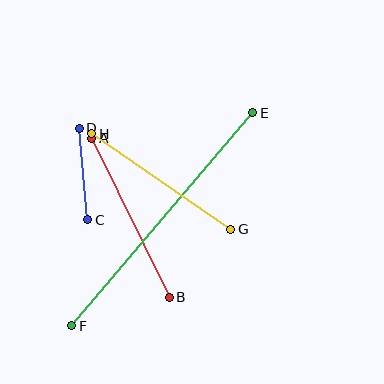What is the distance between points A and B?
The distance is approximately 177 pixels.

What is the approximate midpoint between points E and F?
The midpoint is at approximately (162, 219) pixels.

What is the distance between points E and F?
The distance is approximately 280 pixels.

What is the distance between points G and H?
The distance is approximately 169 pixels.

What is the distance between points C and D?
The distance is approximately 92 pixels.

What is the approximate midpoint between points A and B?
The midpoint is at approximately (130, 218) pixels.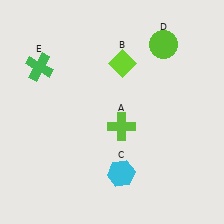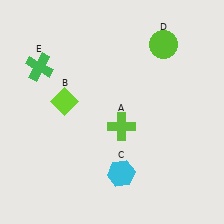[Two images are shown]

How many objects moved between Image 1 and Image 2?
1 object moved between the two images.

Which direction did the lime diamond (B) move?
The lime diamond (B) moved left.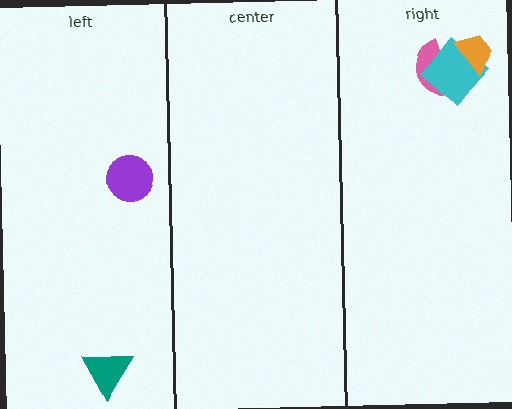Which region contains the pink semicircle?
The right region.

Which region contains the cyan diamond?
The right region.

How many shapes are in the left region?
2.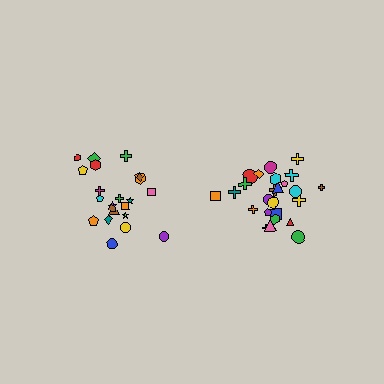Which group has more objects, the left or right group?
The right group.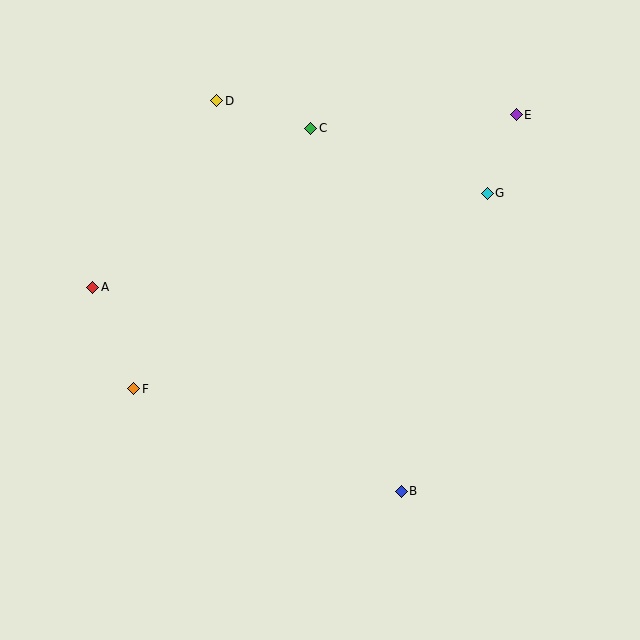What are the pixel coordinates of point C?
Point C is at (311, 128).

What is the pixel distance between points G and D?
The distance between G and D is 286 pixels.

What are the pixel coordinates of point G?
Point G is at (487, 193).